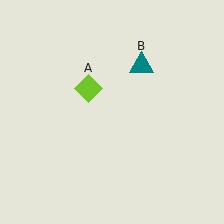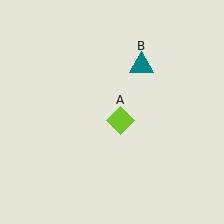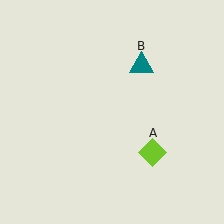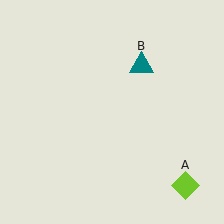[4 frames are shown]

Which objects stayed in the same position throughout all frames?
Teal triangle (object B) remained stationary.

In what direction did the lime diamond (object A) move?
The lime diamond (object A) moved down and to the right.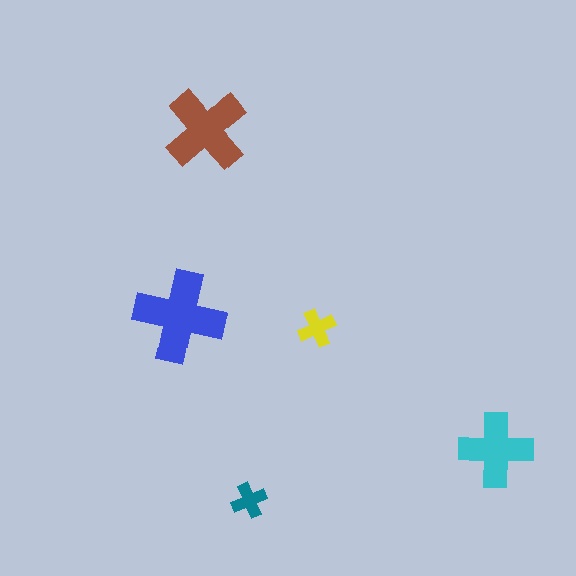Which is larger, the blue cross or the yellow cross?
The blue one.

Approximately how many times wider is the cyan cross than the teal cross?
About 2 times wider.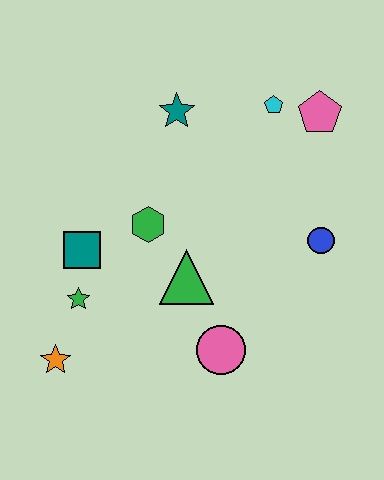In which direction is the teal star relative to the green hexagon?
The teal star is above the green hexagon.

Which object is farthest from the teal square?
The pink pentagon is farthest from the teal square.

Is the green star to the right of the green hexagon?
No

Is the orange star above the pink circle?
No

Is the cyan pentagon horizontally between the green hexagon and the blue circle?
Yes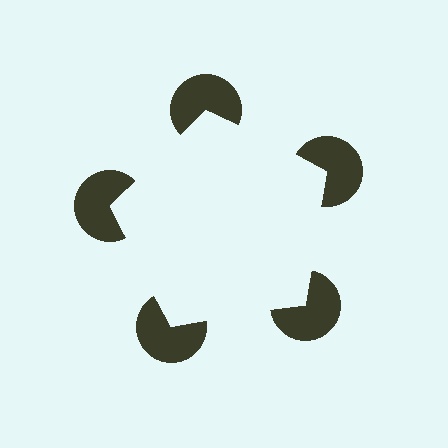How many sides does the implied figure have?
5 sides.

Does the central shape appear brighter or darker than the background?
It typically appears slightly brighter than the background, even though no actual brightness change is drawn.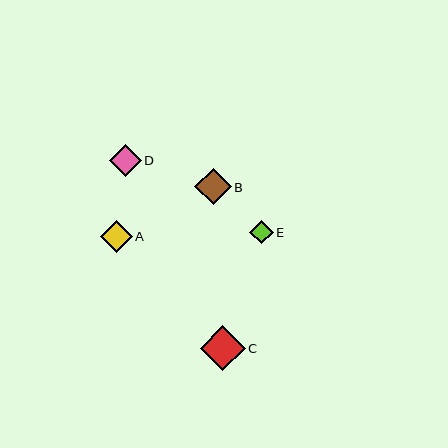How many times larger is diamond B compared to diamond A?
Diamond B is approximately 1.2 times the size of diamond A.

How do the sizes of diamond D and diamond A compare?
Diamond D and diamond A are approximately the same size.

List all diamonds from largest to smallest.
From largest to smallest: C, B, D, A, E.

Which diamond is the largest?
Diamond C is the largest with a size of approximately 45 pixels.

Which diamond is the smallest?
Diamond E is the smallest with a size of approximately 23 pixels.